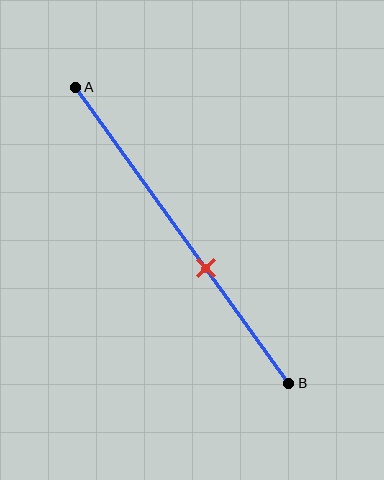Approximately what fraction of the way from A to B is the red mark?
The red mark is approximately 60% of the way from A to B.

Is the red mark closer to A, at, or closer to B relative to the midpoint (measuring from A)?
The red mark is closer to point B than the midpoint of segment AB.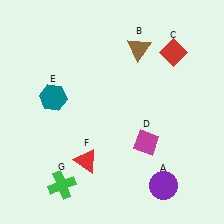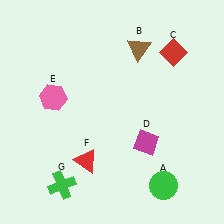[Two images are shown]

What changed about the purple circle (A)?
In Image 1, A is purple. In Image 2, it changed to green.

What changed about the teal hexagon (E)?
In Image 1, E is teal. In Image 2, it changed to pink.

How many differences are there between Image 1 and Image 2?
There are 2 differences between the two images.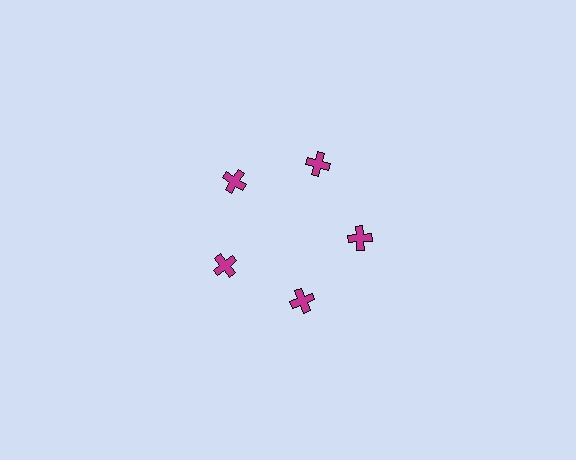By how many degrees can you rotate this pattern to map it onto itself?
The pattern maps onto itself every 72 degrees of rotation.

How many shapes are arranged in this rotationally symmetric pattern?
There are 5 shapes, arranged in 5 groups of 1.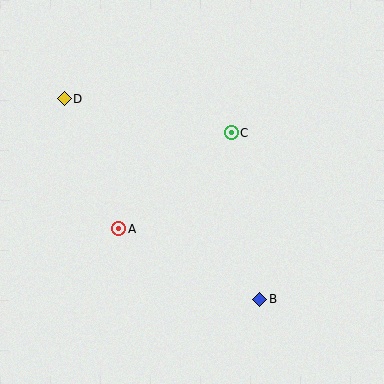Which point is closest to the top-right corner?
Point C is closest to the top-right corner.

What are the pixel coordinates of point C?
Point C is at (231, 133).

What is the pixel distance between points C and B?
The distance between C and B is 169 pixels.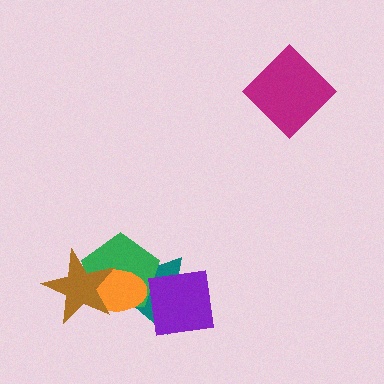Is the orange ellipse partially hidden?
Yes, it is partially covered by another shape.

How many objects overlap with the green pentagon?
4 objects overlap with the green pentagon.